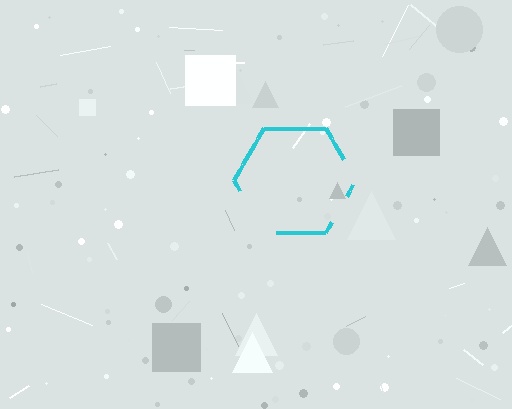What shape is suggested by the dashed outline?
The dashed outline suggests a hexagon.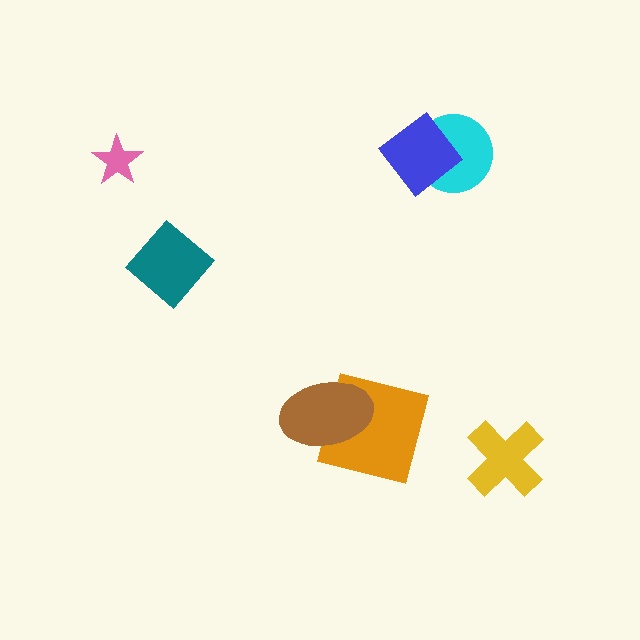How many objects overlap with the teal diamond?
0 objects overlap with the teal diamond.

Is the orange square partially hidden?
Yes, it is partially covered by another shape.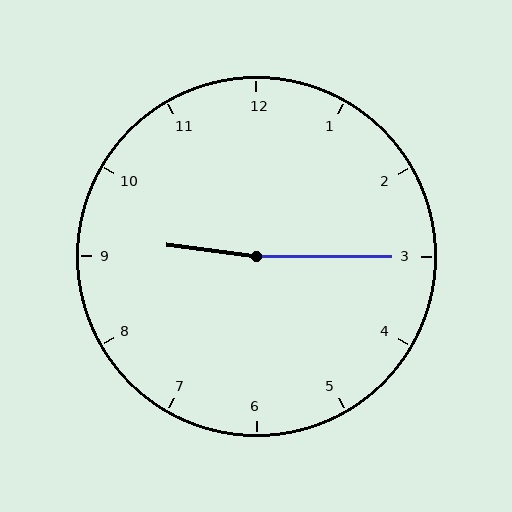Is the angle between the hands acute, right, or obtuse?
It is obtuse.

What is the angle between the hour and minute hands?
Approximately 172 degrees.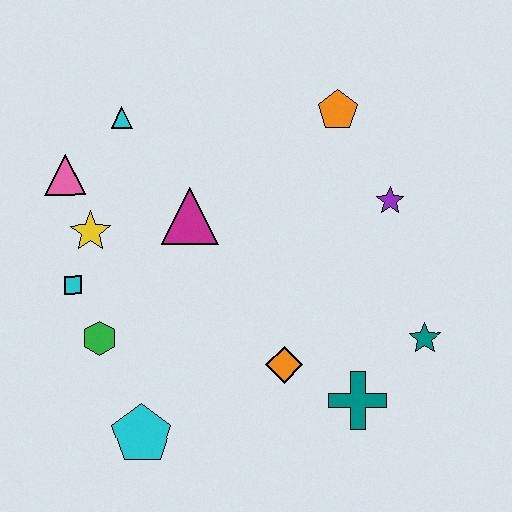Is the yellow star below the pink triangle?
Yes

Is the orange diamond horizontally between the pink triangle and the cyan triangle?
No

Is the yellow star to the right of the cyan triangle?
No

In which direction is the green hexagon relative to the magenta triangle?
The green hexagon is below the magenta triangle.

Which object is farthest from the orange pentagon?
The cyan pentagon is farthest from the orange pentagon.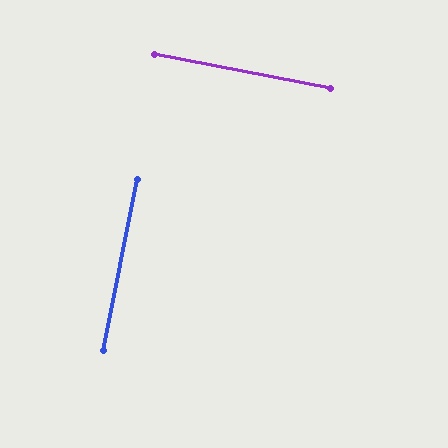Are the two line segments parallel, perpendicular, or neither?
Perpendicular — they meet at approximately 90°.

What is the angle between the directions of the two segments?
Approximately 90 degrees.